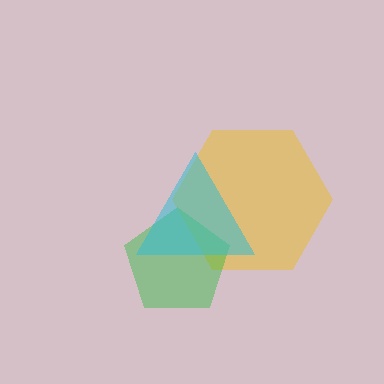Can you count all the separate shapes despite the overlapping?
Yes, there are 3 separate shapes.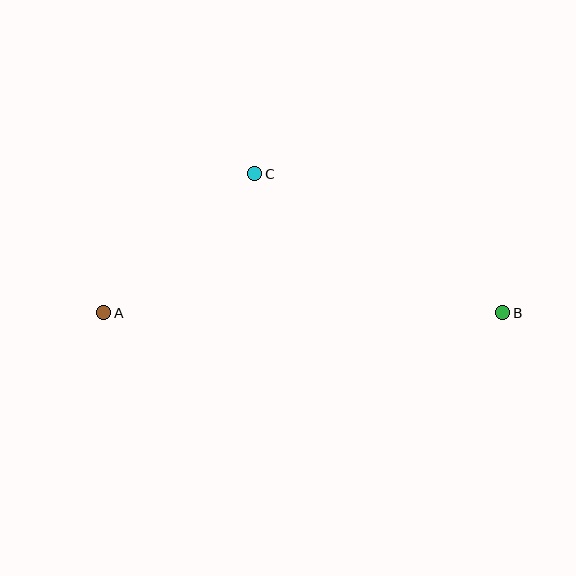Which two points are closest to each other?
Points A and C are closest to each other.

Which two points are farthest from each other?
Points A and B are farthest from each other.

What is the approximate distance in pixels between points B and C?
The distance between B and C is approximately 284 pixels.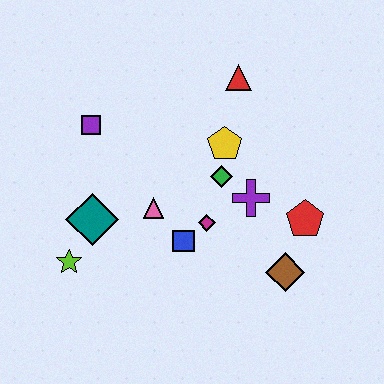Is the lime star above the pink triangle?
No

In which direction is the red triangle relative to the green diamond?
The red triangle is above the green diamond.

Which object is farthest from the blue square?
The red triangle is farthest from the blue square.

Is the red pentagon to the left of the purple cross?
No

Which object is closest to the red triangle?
The yellow pentagon is closest to the red triangle.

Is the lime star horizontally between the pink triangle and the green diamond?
No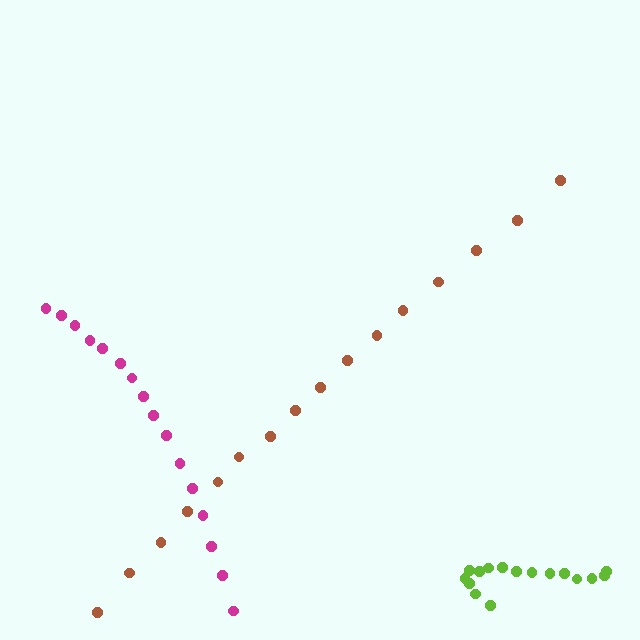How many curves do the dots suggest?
There are 3 distinct paths.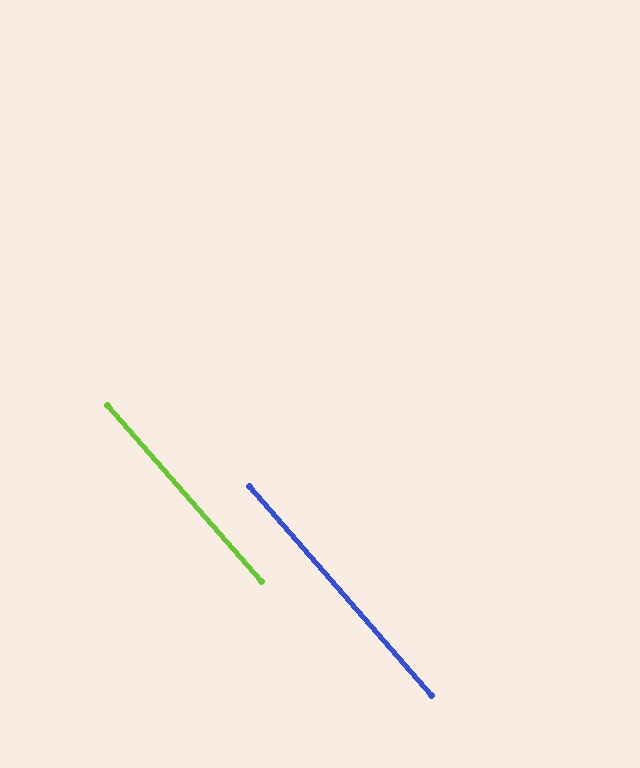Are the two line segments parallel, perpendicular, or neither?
Parallel — their directions differ by only 0.1°.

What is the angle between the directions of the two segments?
Approximately 0 degrees.